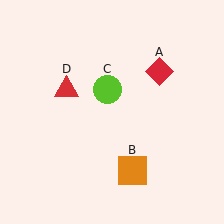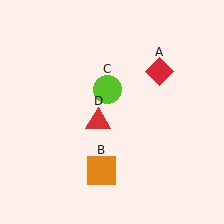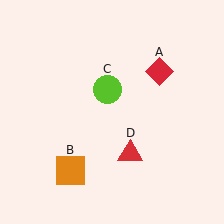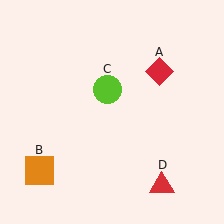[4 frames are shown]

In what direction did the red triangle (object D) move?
The red triangle (object D) moved down and to the right.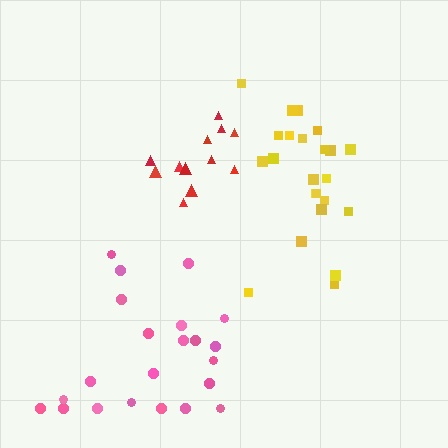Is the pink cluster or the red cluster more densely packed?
Red.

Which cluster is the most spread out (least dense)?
Pink.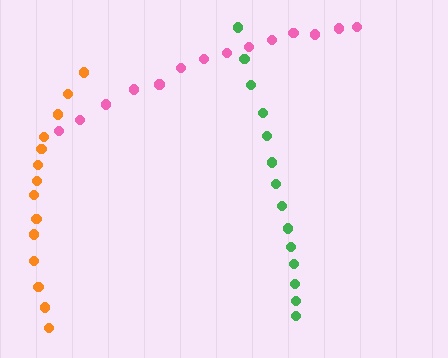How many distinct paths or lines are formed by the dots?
There are 3 distinct paths.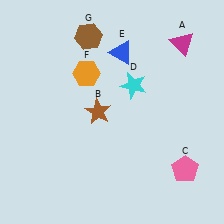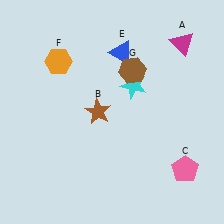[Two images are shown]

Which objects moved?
The objects that moved are: the orange hexagon (F), the brown hexagon (G).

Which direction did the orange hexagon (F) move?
The orange hexagon (F) moved left.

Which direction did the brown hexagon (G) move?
The brown hexagon (G) moved right.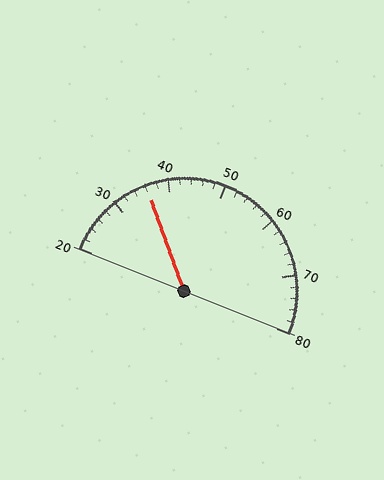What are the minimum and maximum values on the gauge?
The gauge ranges from 20 to 80.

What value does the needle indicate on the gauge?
The needle indicates approximately 36.